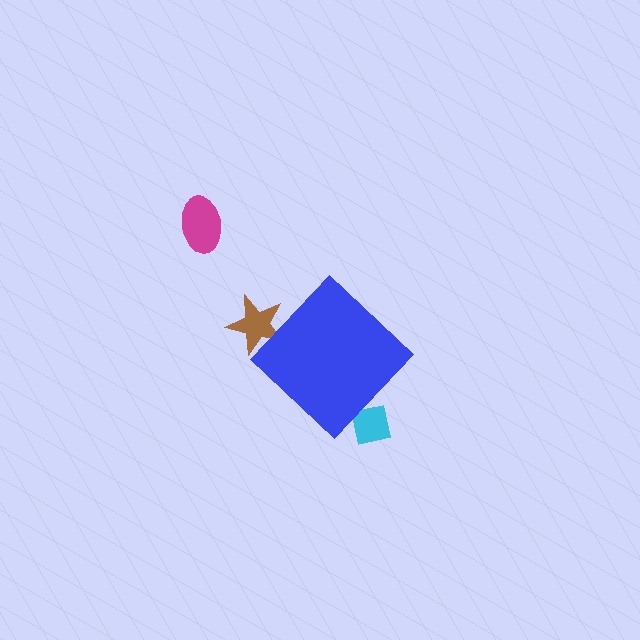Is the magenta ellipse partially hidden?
No, the magenta ellipse is fully visible.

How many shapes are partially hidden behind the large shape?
2 shapes are partially hidden.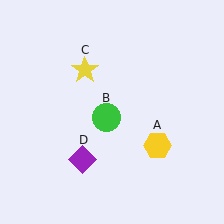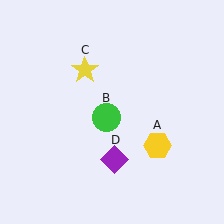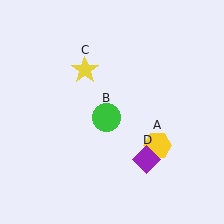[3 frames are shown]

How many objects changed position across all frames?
1 object changed position: purple diamond (object D).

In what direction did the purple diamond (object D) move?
The purple diamond (object D) moved right.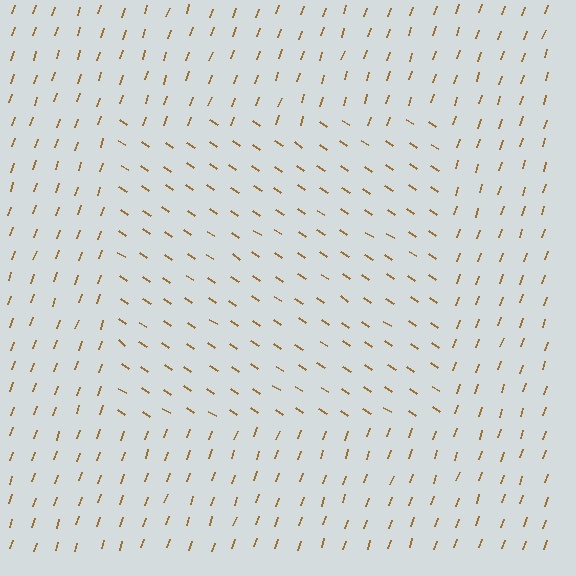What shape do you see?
I see a rectangle.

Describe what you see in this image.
The image is filled with small brown line segments. A rectangle region in the image has lines oriented differently from the surrounding lines, creating a visible texture boundary.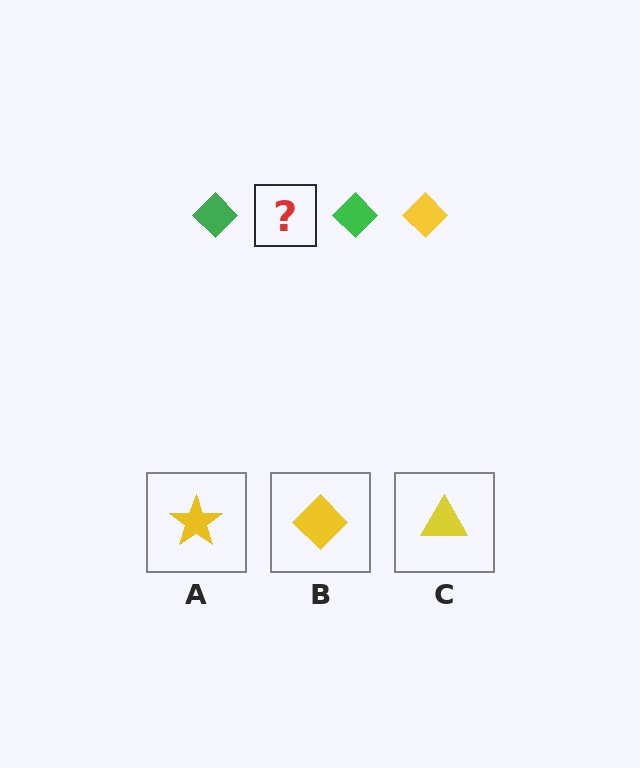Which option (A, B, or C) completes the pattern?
B.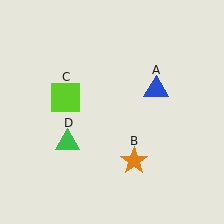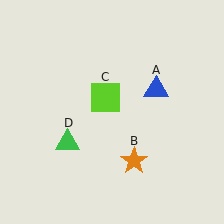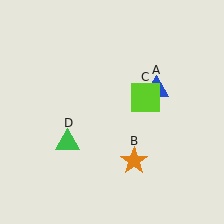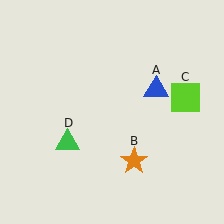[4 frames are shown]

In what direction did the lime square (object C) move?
The lime square (object C) moved right.